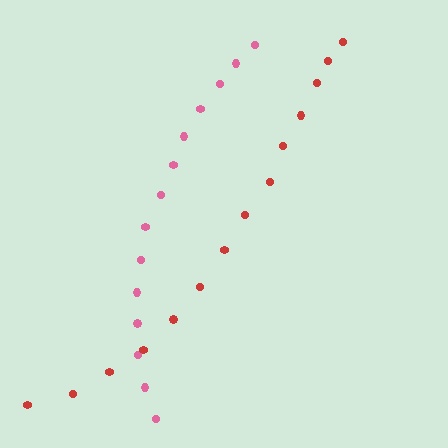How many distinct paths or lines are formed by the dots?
There are 2 distinct paths.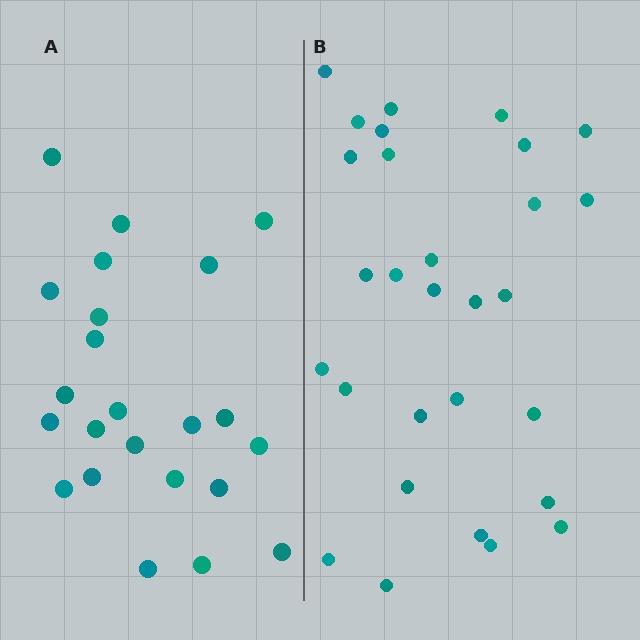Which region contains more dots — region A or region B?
Region B (the right region) has more dots.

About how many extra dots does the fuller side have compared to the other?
Region B has about 6 more dots than region A.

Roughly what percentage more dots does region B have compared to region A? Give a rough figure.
About 25% more.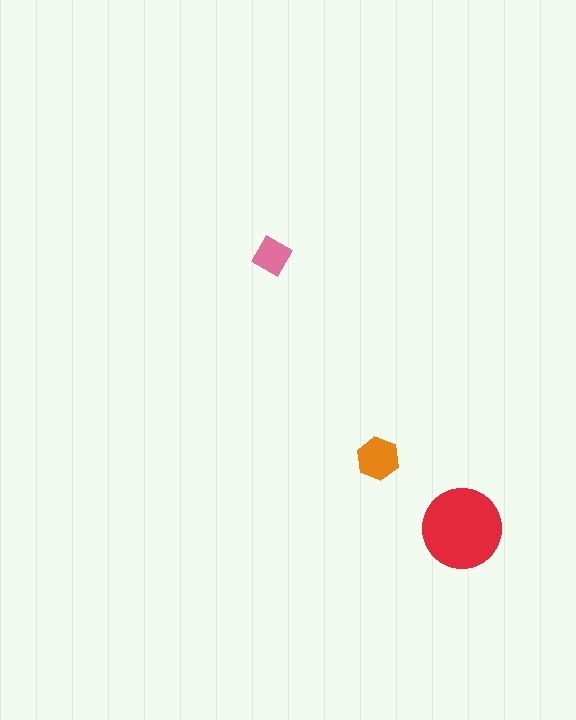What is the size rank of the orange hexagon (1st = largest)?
2nd.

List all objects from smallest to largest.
The pink diamond, the orange hexagon, the red circle.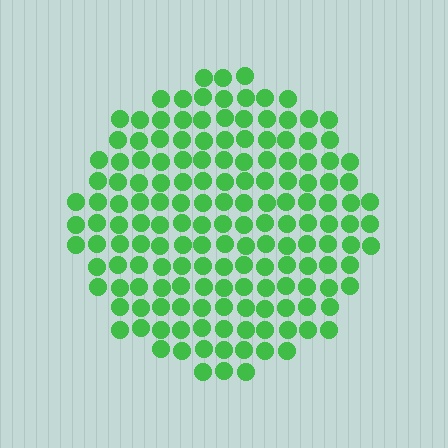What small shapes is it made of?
It is made of small circles.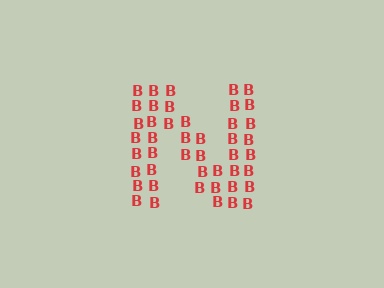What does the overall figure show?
The overall figure shows the letter N.